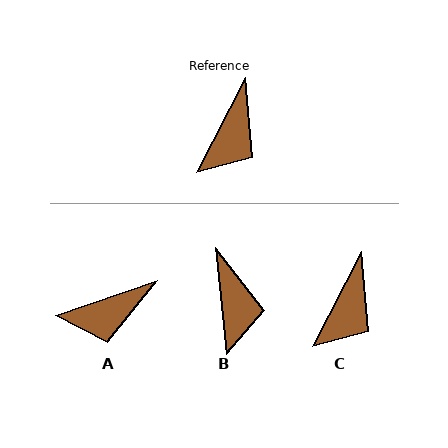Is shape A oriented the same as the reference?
No, it is off by about 43 degrees.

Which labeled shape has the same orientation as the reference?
C.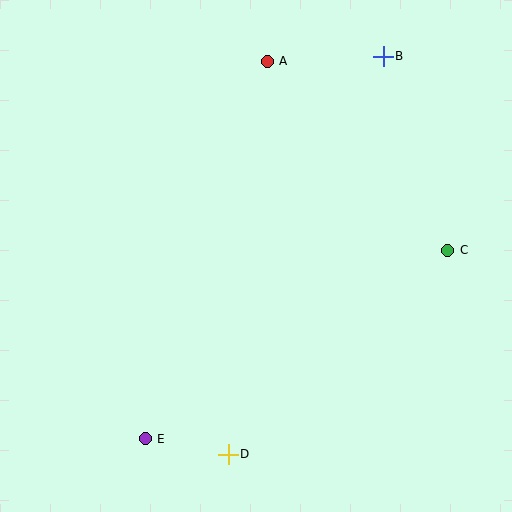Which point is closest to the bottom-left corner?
Point E is closest to the bottom-left corner.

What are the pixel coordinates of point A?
Point A is at (267, 61).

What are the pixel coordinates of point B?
Point B is at (383, 56).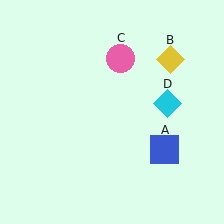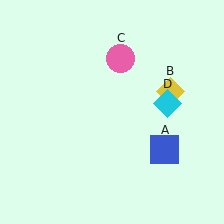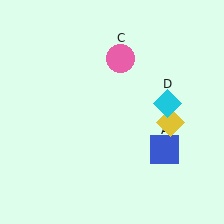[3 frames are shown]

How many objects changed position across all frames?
1 object changed position: yellow diamond (object B).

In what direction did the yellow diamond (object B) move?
The yellow diamond (object B) moved down.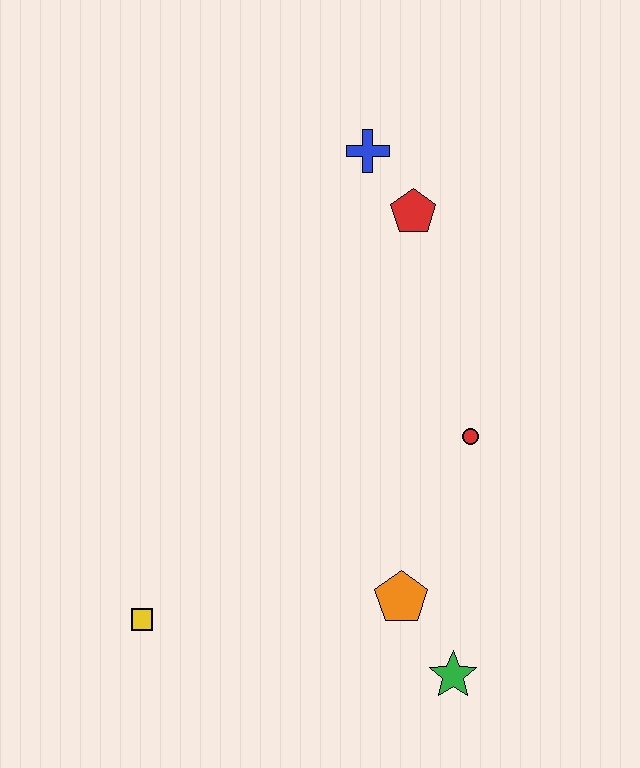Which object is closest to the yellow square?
The orange pentagon is closest to the yellow square.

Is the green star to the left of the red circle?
Yes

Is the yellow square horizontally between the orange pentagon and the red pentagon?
No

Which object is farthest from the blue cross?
The green star is farthest from the blue cross.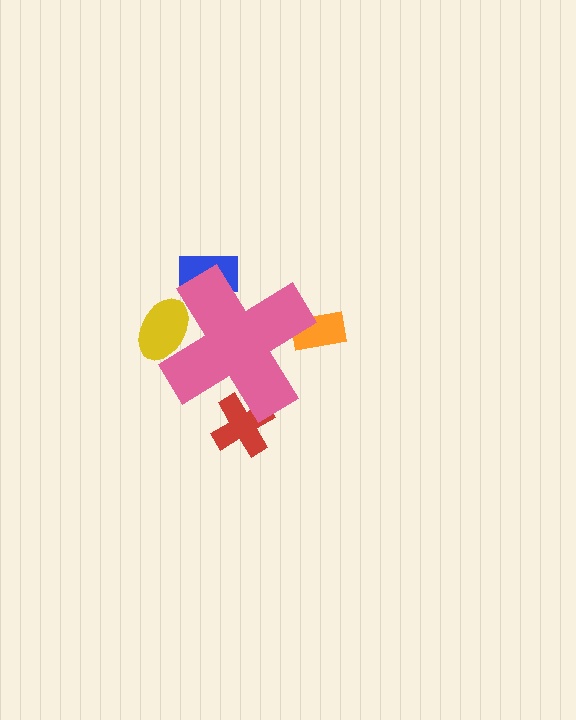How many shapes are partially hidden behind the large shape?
4 shapes are partially hidden.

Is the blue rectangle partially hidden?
Yes, the blue rectangle is partially hidden behind the pink cross.